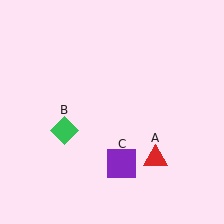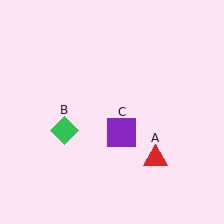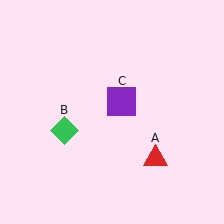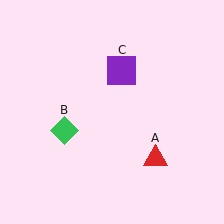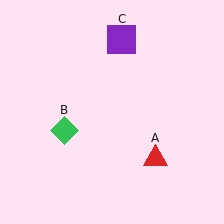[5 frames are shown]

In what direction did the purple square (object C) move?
The purple square (object C) moved up.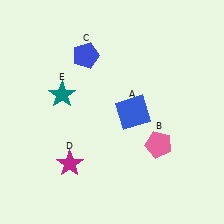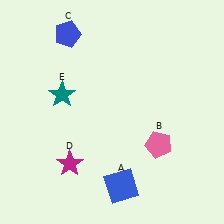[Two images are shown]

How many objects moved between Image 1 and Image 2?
2 objects moved between the two images.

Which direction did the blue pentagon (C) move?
The blue pentagon (C) moved up.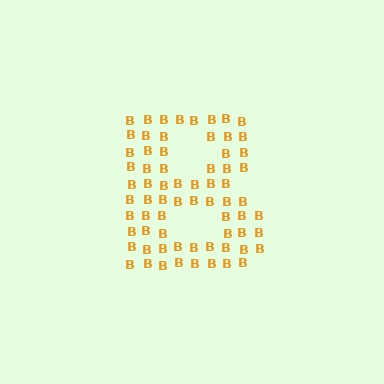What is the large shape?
The large shape is the letter B.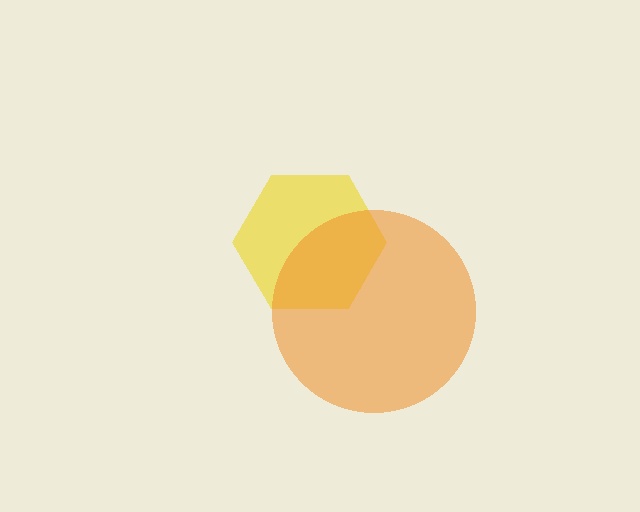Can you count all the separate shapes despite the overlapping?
Yes, there are 2 separate shapes.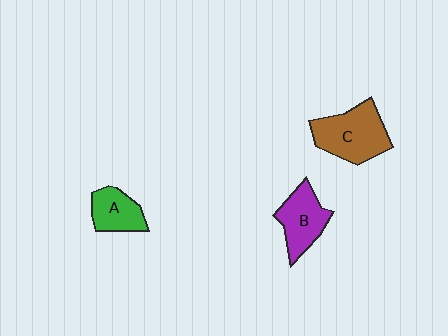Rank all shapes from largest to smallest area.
From largest to smallest: C (brown), B (purple), A (green).